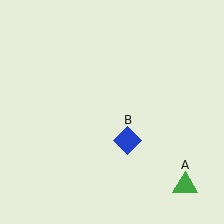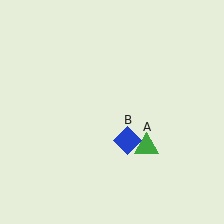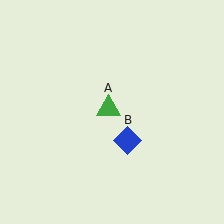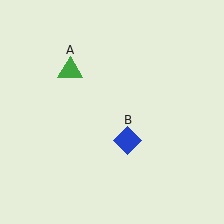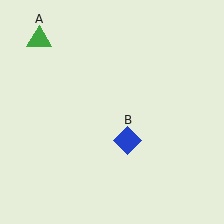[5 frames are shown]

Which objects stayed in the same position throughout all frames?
Blue diamond (object B) remained stationary.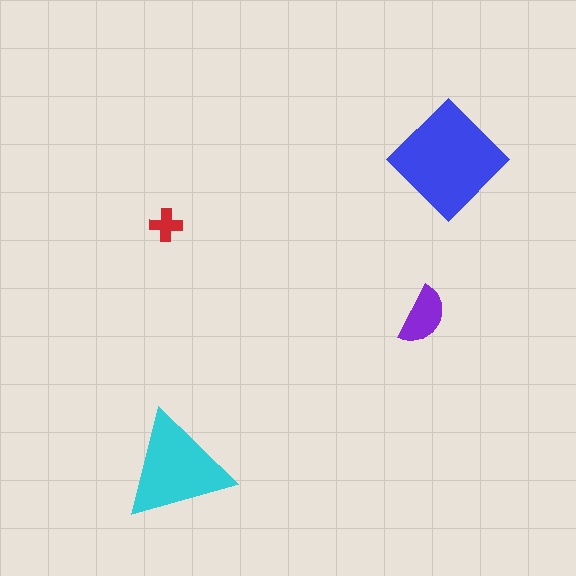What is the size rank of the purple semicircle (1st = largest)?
3rd.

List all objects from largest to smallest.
The blue diamond, the cyan triangle, the purple semicircle, the red cross.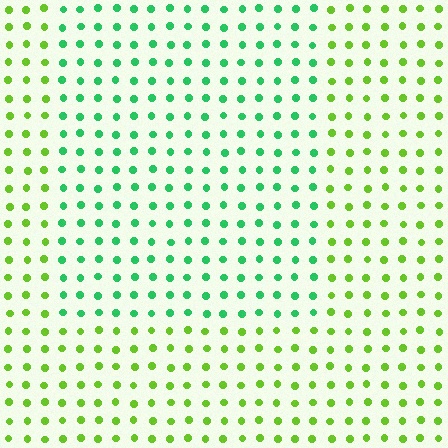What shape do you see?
I see a rectangle.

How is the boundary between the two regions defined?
The boundary is defined purely by a slight shift in hue (about 46 degrees). Spacing, size, and orientation are identical on both sides.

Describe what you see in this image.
The image is filled with small lime elements in a uniform arrangement. A rectangle-shaped region is visible where the elements are tinted to a slightly different hue, forming a subtle color boundary.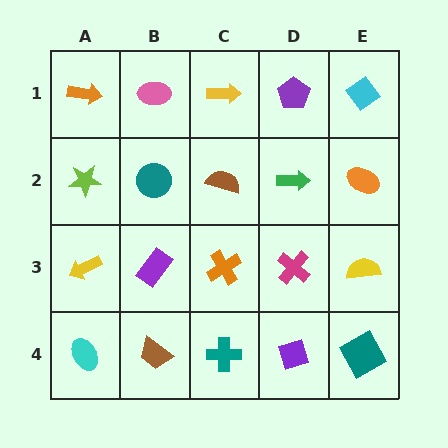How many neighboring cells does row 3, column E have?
3.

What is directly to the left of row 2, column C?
A teal circle.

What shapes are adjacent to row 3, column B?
A teal circle (row 2, column B), a brown trapezoid (row 4, column B), a yellow arrow (row 3, column A), an orange cross (row 3, column C).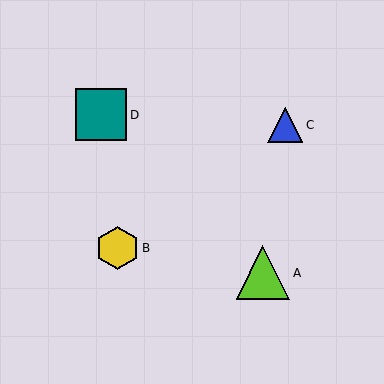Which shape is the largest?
The lime triangle (labeled A) is the largest.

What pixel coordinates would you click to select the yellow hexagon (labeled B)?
Click at (117, 248) to select the yellow hexagon B.